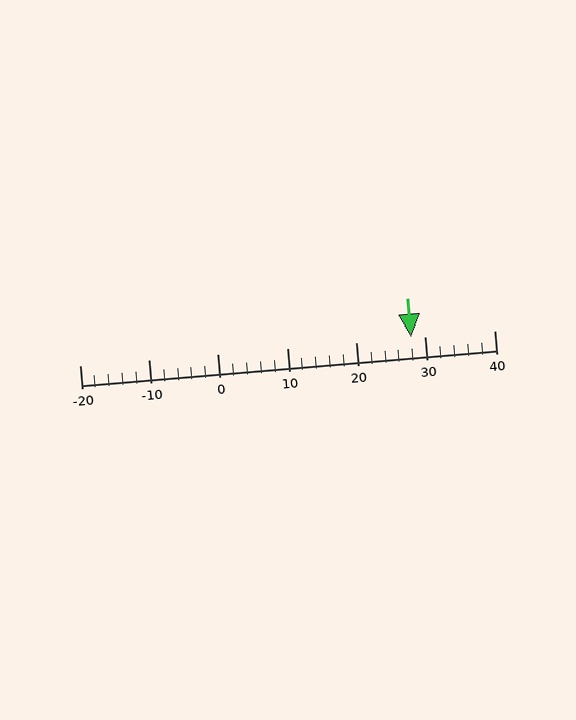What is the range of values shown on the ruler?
The ruler shows values from -20 to 40.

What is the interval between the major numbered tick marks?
The major tick marks are spaced 10 units apart.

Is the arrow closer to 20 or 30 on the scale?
The arrow is closer to 30.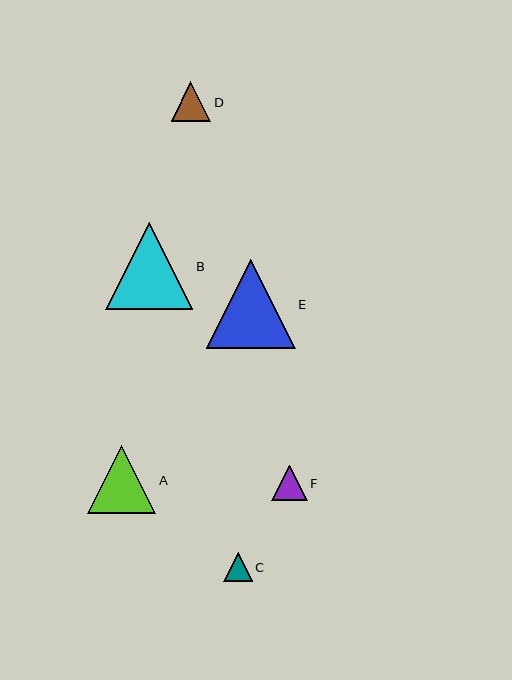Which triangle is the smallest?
Triangle C is the smallest with a size of approximately 28 pixels.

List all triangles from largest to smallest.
From largest to smallest: E, B, A, D, F, C.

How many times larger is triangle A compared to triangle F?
Triangle A is approximately 1.9 times the size of triangle F.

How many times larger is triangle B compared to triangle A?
Triangle B is approximately 1.3 times the size of triangle A.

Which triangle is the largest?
Triangle E is the largest with a size of approximately 89 pixels.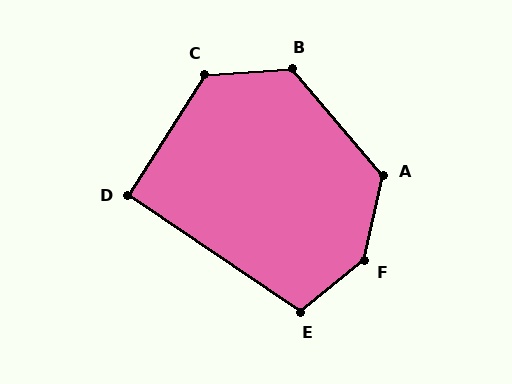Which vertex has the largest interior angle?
F, at approximately 141 degrees.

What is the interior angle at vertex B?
Approximately 127 degrees (obtuse).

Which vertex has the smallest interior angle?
D, at approximately 92 degrees.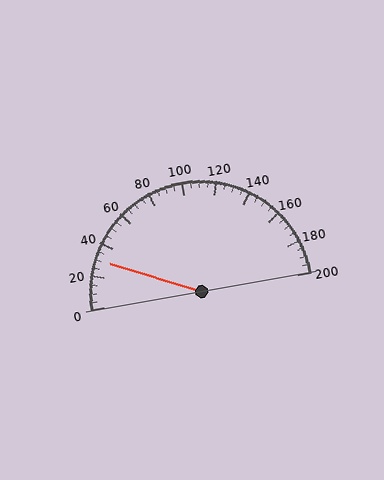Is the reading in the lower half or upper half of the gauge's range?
The reading is in the lower half of the range (0 to 200).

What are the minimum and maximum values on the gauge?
The gauge ranges from 0 to 200.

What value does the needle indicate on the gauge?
The needle indicates approximately 30.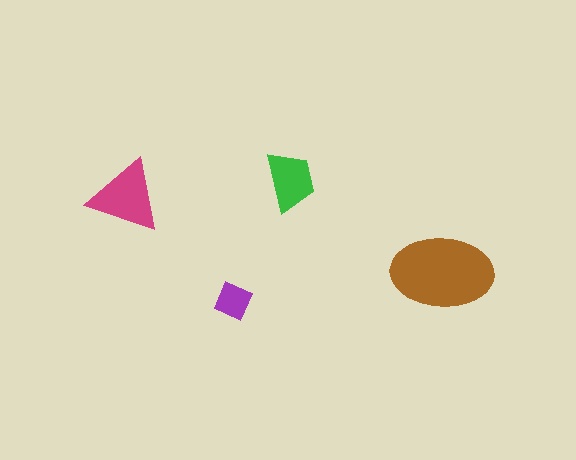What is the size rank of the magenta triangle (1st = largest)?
2nd.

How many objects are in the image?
There are 4 objects in the image.